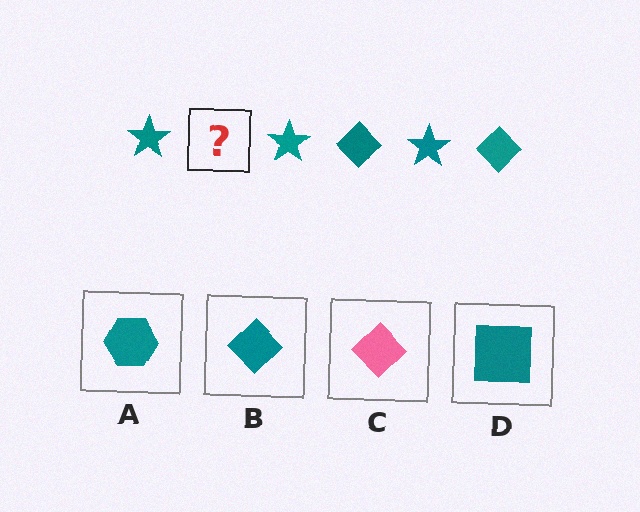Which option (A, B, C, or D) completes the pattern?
B.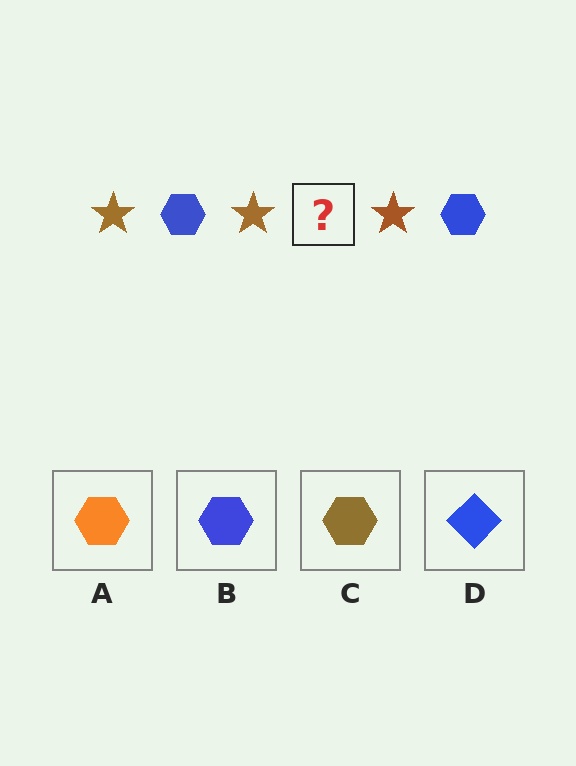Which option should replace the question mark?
Option B.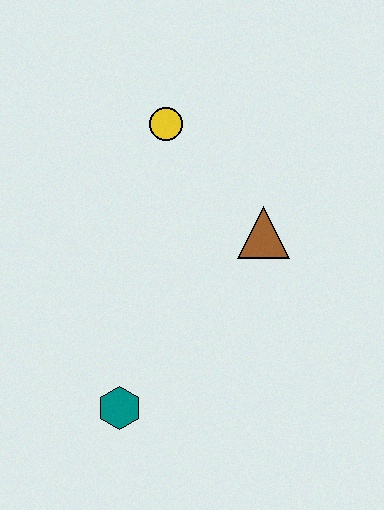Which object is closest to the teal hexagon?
The brown triangle is closest to the teal hexagon.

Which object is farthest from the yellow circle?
The teal hexagon is farthest from the yellow circle.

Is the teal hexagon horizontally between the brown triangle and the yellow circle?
No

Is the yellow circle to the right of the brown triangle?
No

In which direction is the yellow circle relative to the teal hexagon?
The yellow circle is above the teal hexagon.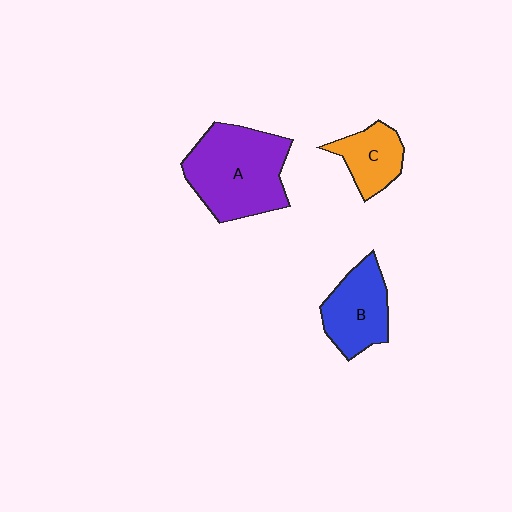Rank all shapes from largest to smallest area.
From largest to smallest: A (purple), B (blue), C (orange).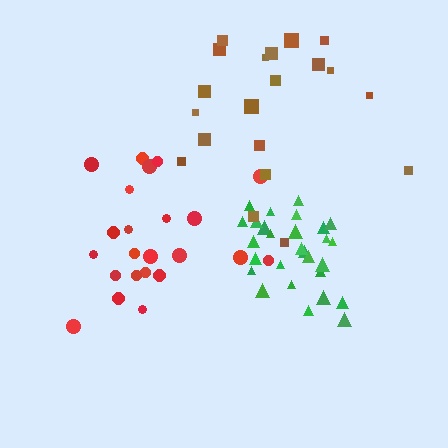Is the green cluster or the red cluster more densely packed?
Green.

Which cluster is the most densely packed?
Green.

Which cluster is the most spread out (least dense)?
Brown.